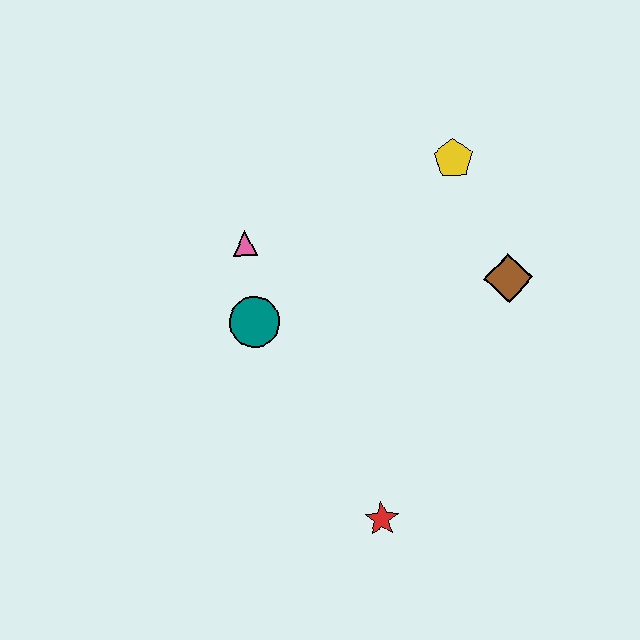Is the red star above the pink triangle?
No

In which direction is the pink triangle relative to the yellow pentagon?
The pink triangle is to the left of the yellow pentagon.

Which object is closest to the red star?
The teal circle is closest to the red star.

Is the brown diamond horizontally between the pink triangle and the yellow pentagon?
No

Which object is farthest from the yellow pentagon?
The red star is farthest from the yellow pentagon.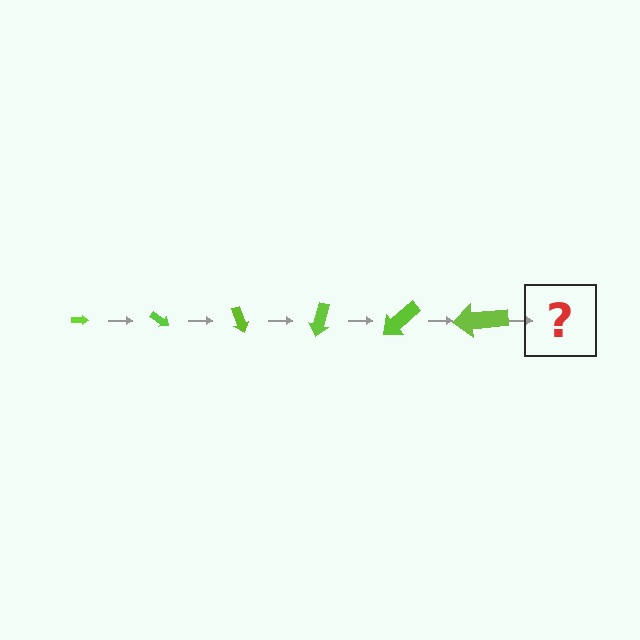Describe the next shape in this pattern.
It should be an arrow, larger than the previous one and rotated 210 degrees from the start.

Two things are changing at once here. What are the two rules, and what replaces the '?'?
The two rules are that the arrow grows larger each step and it rotates 35 degrees each step. The '?' should be an arrow, larger than the previous one and rotated 210 degrees from the start.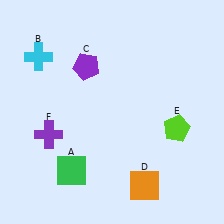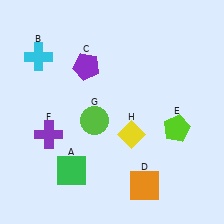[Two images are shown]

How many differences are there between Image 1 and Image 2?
There are 2 differences between the two images.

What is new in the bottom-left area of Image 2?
A lime circle (G) was added in the bottom-left area of Image 2.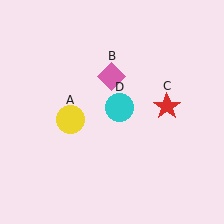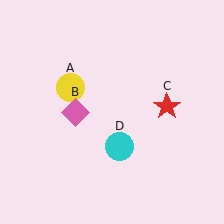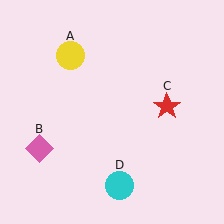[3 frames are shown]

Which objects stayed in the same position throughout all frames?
Red star (object C) remained stationary.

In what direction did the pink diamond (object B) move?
The pink diamond (object B) moved down and to the left.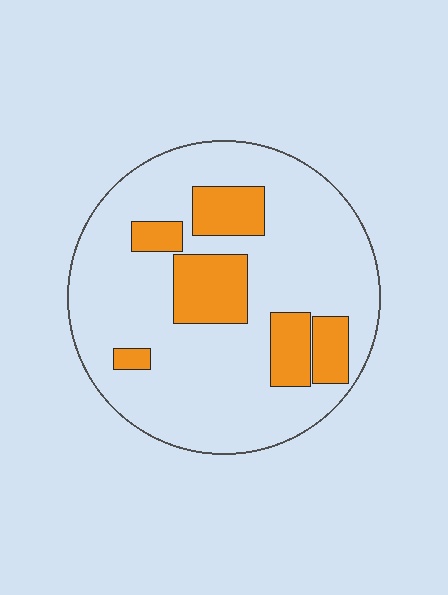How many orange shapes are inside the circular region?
6.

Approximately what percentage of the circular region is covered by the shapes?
Approximately 20%.